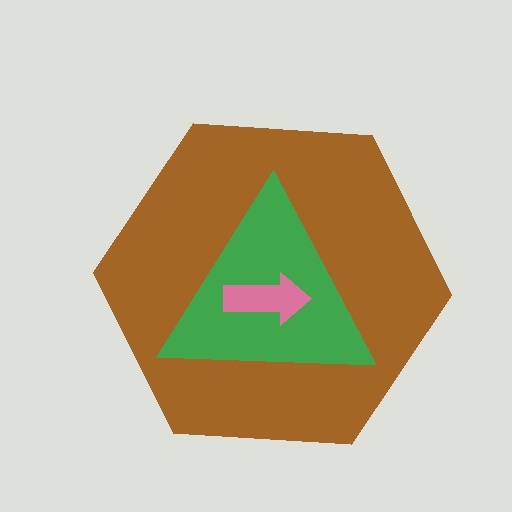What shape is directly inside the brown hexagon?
The green triangle.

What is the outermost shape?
The brown hexagon.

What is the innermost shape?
The pink arrow.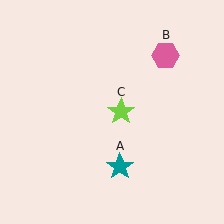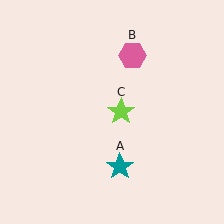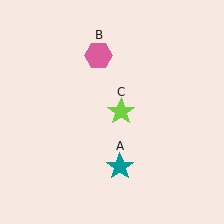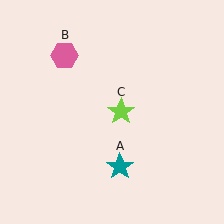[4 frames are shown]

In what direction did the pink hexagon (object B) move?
The pink hexagon (object B) moved left.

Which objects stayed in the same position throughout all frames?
Teal star (object A) and lime star (object C) remained stationary.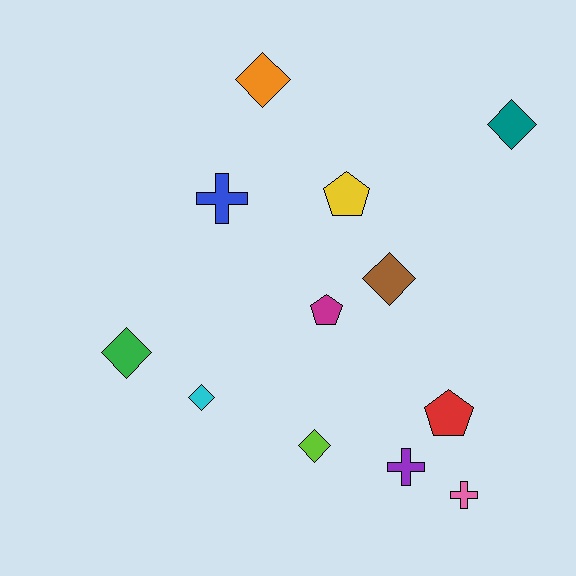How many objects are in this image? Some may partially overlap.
There are 12 objects.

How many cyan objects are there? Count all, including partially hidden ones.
There is 1 cyan object.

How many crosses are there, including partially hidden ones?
There are 3 crosses.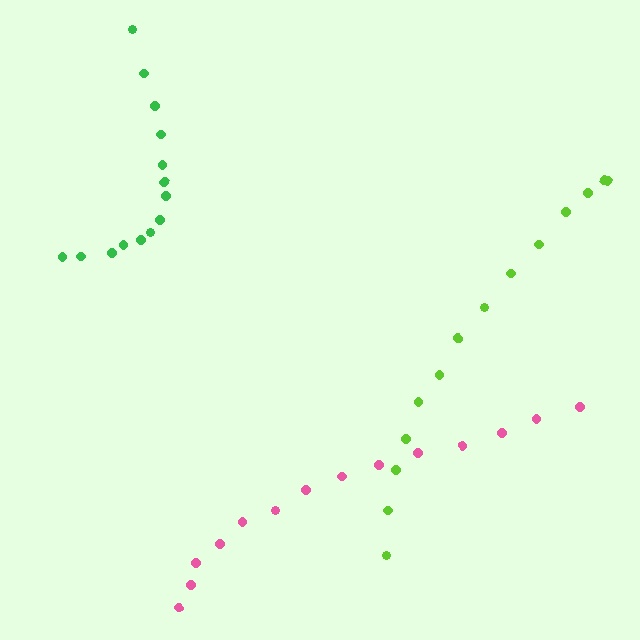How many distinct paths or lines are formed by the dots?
There are 3 distinct paths.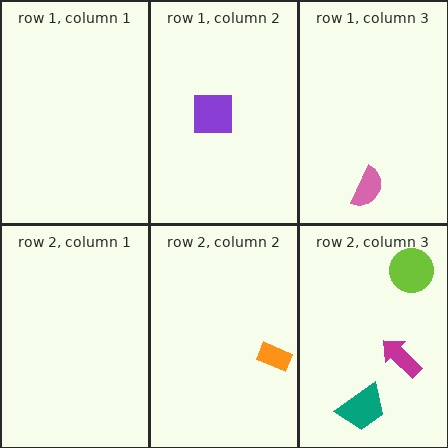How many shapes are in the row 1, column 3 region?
1.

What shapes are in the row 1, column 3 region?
The pink semicircle.